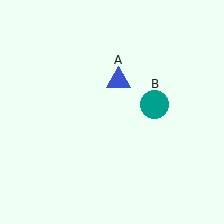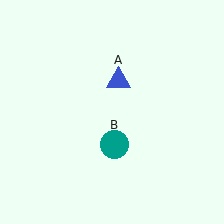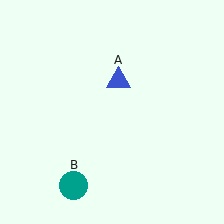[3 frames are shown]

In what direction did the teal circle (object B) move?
The teal circle (object B) moved down and to the left.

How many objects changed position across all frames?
1 object changed position: teal circle (object B).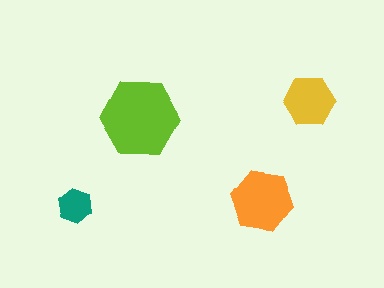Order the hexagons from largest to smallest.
the lime one, the orange one, the yellow one, the teal one.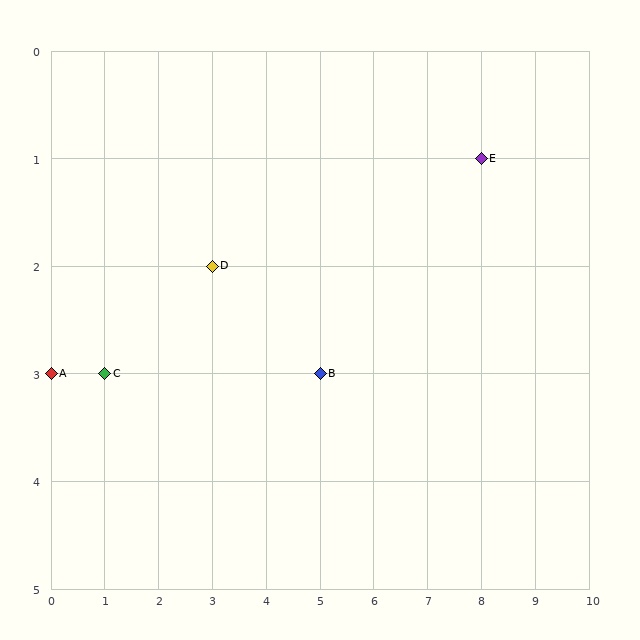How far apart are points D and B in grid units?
Points D and B are 2 columns and 1 row apart (about 2.2 grid units diagonally).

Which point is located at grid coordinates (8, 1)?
Point E is at (8, 1).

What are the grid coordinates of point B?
Point B is at grid coordinates (5, 3).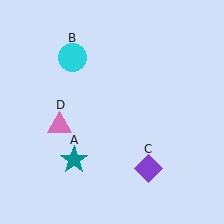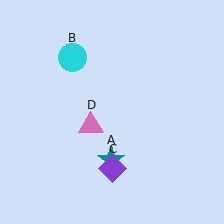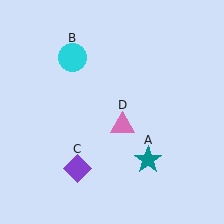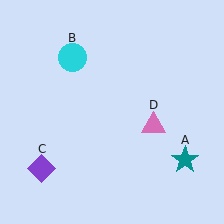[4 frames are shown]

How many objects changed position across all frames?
3 objects changed position: teal star (object A), purple diamond (object C), pink triangle (object D).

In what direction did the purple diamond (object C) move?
The purple diamond (object C) moved left.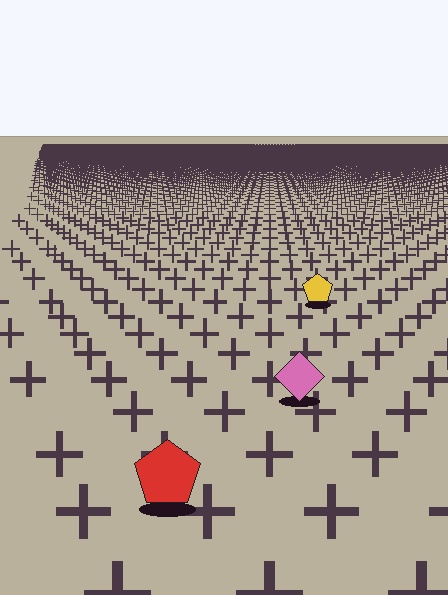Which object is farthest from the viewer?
The yellow pentagon is farthest from the viewer. It appears smaller and the ground texture around it is denser.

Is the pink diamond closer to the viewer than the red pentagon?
No. The red pentagon is closer — you can tell from the texture gradient: the ground texture is coarser near it.